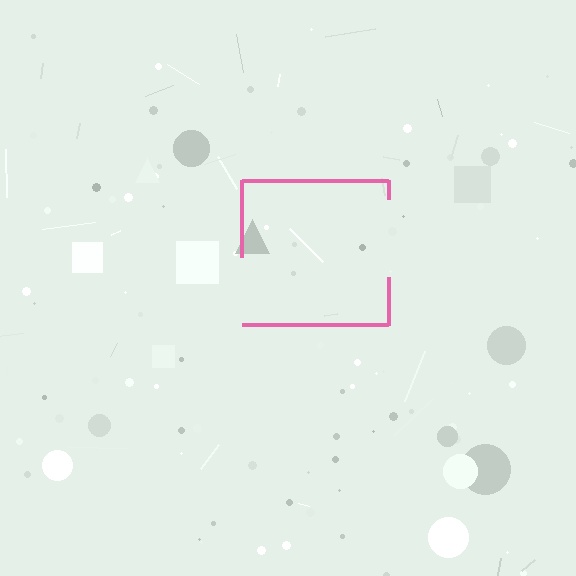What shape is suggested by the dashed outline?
The dashed outline suggests a square.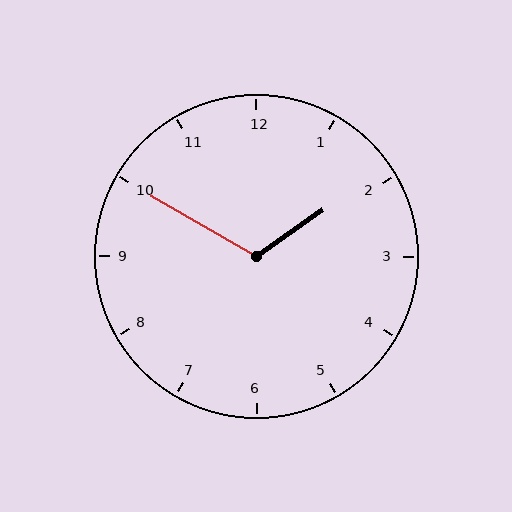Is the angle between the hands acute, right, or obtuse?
It is obtuse.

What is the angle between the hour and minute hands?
Approximately 115 degrees.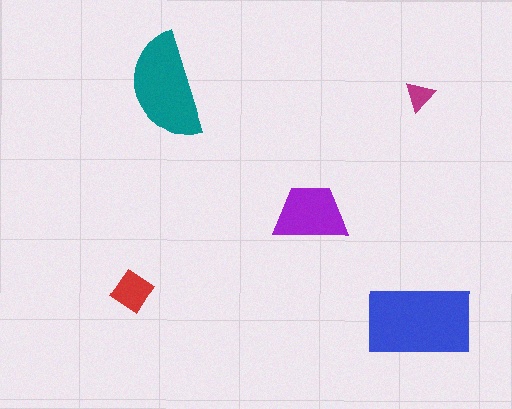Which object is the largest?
The blue rectangle.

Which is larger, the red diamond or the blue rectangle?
The blue rectangle.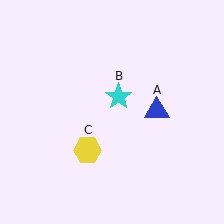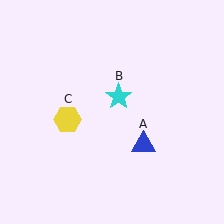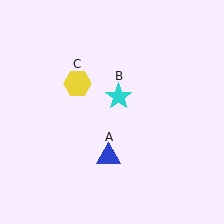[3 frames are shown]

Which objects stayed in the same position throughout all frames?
Cyan star (object B) remained stationary.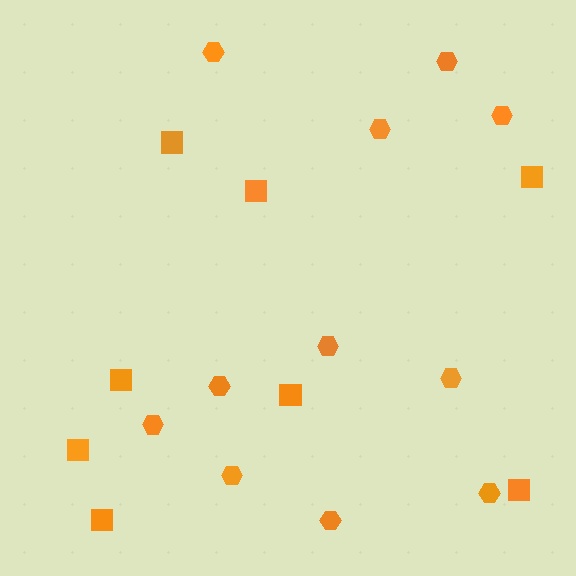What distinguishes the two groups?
There are 2 groups: one group of hexagons (11) and one group of squares (8).